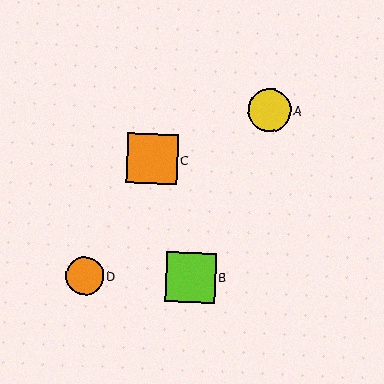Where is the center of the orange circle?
The center of the orange circle is at (85, 276).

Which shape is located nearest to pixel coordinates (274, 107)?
The yellow circle (labeled A) at (269, 110) is nearest to that location.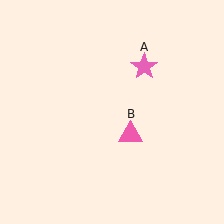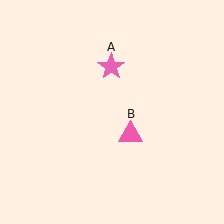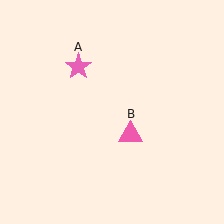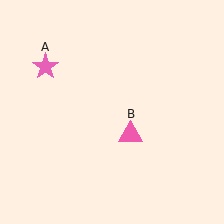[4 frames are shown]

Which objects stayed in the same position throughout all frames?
Pink triangle (object B) remained stationary.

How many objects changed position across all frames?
1 object changed position: pink star (object A).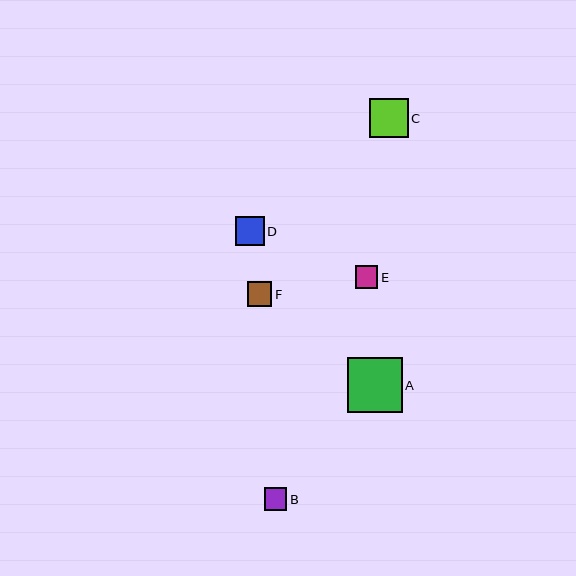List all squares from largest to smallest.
From largest to smallest: A, C, D, F, E, B.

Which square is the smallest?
Square B is the smallest with a size of approximately 23 pixels.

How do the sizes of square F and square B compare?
Square F and square B are approximately the same size.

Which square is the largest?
Square A is the largest with a size of approximately 55 pixels.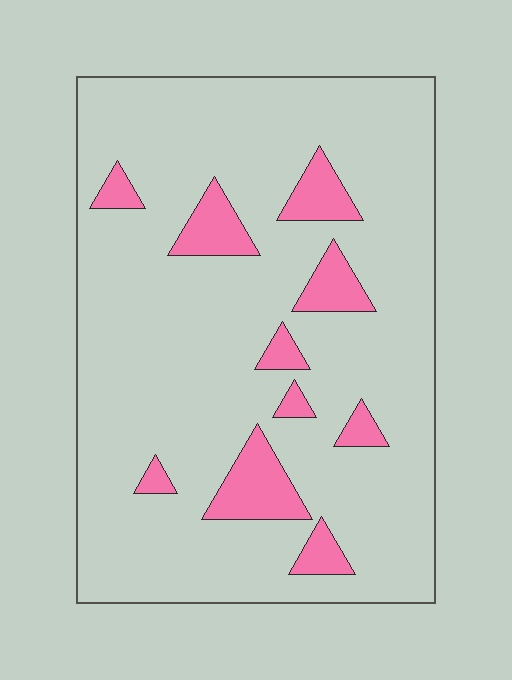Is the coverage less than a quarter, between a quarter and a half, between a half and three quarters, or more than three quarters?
Less than a quarter.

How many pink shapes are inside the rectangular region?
10.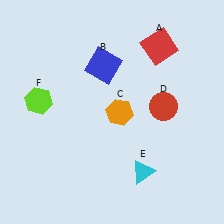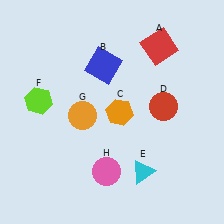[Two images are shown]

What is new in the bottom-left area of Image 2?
An orange circle (G) was added in the bottom-left area of Image 2.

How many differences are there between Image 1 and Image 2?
There are 2 differences between the two images.